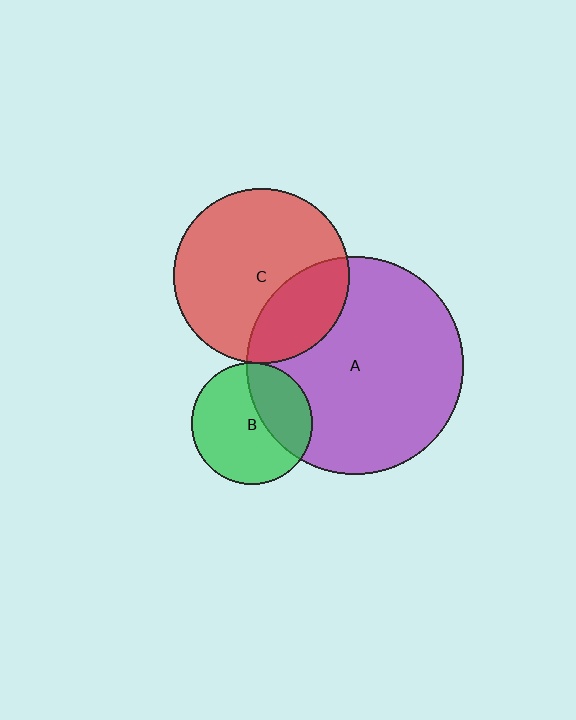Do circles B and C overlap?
Yes.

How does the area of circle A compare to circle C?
Approximately 1.5 times.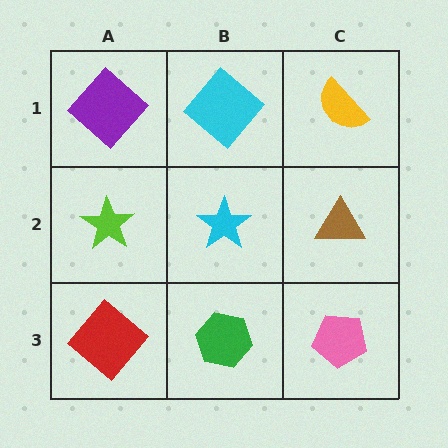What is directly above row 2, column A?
A purple diamond.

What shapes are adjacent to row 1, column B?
A cyan star (row 2, column B), a purple diamond (row 1, column A), a yellow semicircle (row 1, column C).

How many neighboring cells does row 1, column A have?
2.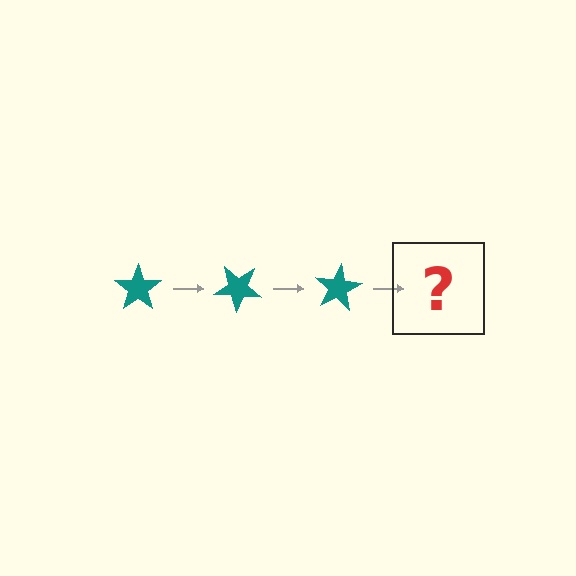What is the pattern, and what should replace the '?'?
The pattern is that the star rotates 40 degrees each step. The '?' should be a teal star rotated 120 degrees.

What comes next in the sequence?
The next element should be a teal star rotated 120 degrees.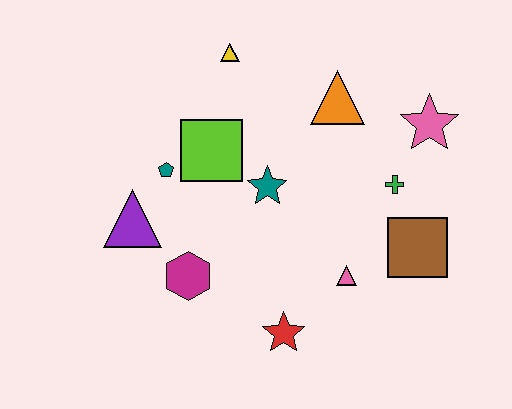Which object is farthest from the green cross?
The purple triangle is farthest from the green cross.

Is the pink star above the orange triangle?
No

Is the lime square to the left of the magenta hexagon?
No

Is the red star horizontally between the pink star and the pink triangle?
No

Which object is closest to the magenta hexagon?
The purple triangle is closest to the magenta hexagon.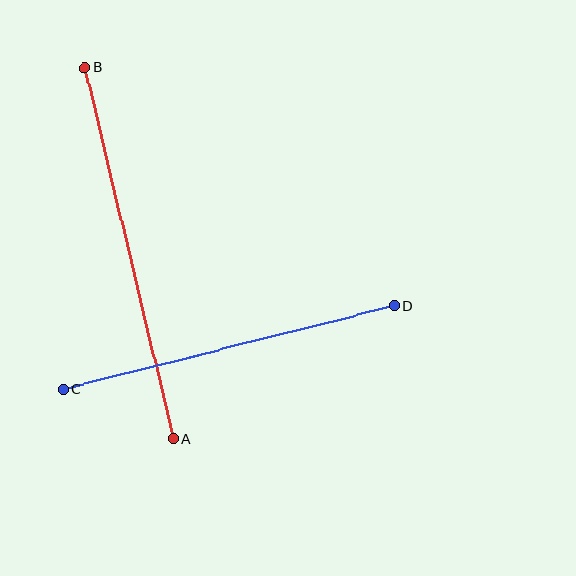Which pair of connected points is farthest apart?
Points A and B are farthest apart.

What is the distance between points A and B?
The distance is approximately 382 pixels.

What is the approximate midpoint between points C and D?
The midpoint is at approximately (229, 347) pixels.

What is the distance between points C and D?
The distance is approximately 342 pixels.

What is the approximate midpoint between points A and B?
The midpoint is at approximately (129, 253) pixels.